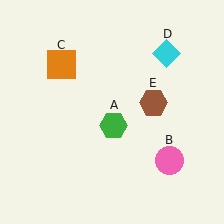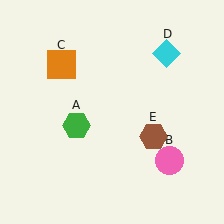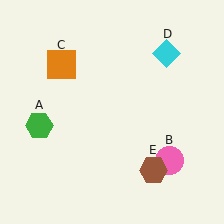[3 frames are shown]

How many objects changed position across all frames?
2 objects changed position: green hexagon (object A), brown hexagon (object E).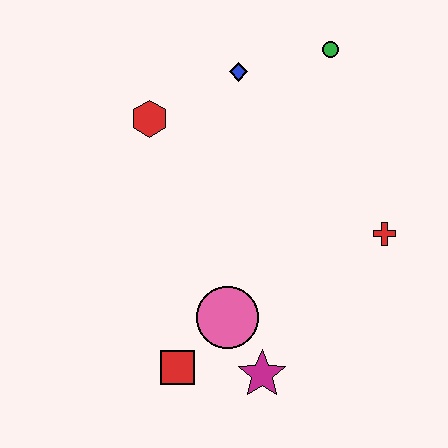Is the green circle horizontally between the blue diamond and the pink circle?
No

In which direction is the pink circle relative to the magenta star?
The pink circle is above the magenta star.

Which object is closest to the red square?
The pink circle is closest to the red square.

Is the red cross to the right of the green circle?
Yes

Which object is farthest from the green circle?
The red square is farthest from the green circle.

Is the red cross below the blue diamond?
Yes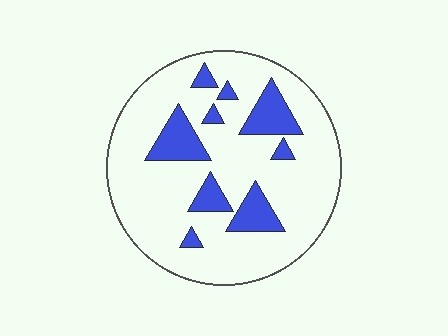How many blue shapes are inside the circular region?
9.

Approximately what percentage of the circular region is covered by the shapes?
Approximately 20%.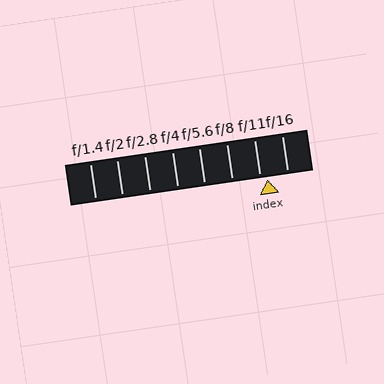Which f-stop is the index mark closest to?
The index mark is closest to f/11.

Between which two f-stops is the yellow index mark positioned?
The index mark is between f/11 and f/16.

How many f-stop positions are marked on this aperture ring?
There are 8 f-stop positions marked.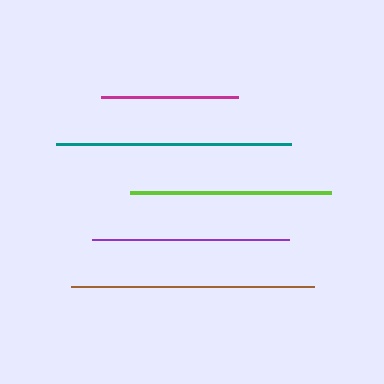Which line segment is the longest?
The brown line is the longest at approximately 243 pixels.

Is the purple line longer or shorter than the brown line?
The brown line is longer than the purple line.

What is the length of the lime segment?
The lime segment is approximately 202 pixels long.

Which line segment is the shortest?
The magenta line is the shortest at approximately 137 pixels.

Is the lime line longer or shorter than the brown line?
The brown line is longer than the lime line.